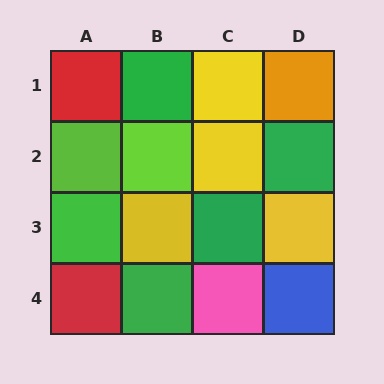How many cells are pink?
1 cell is pink.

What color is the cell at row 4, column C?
Pink.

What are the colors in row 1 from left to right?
Red, green, yellow, orange.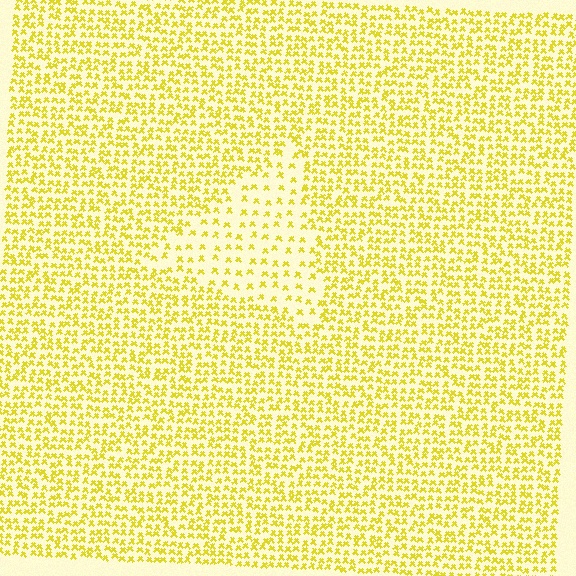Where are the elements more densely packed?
The elements are more densely packed outside the triangle boundary.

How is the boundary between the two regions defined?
The boundary is defined by a change in element density (approximately 2.2x ratio). All elements are the same color, size, and shape.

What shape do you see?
I see a triangle.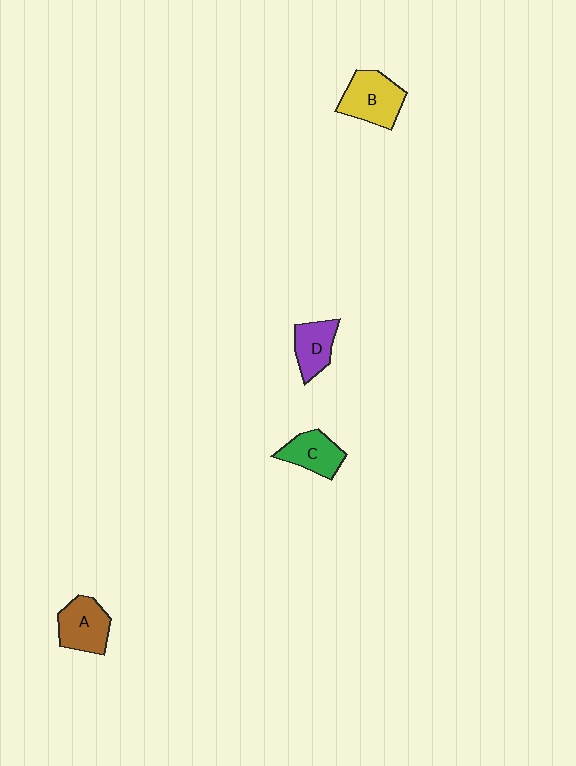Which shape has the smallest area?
Shape D (purple).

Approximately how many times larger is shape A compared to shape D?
Approximately 1.2 times.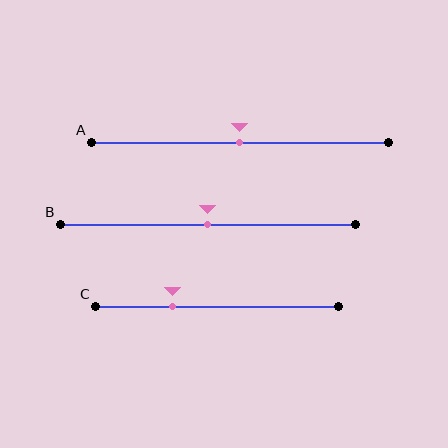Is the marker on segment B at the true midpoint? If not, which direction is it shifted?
Yes, the marker on segment B is at the true midpoint.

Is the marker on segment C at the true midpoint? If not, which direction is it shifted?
No, the marker on segment C is shifted to the left by about 18% of the segment length.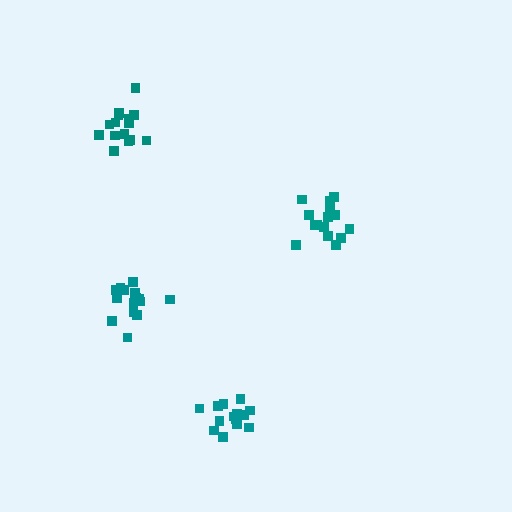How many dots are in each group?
Group 1: 15 dots, Group 2: 15 dots, Group 3: 16 dots, Group 4: 14 dots (60 total).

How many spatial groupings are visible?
There are 4 spatial groupings.